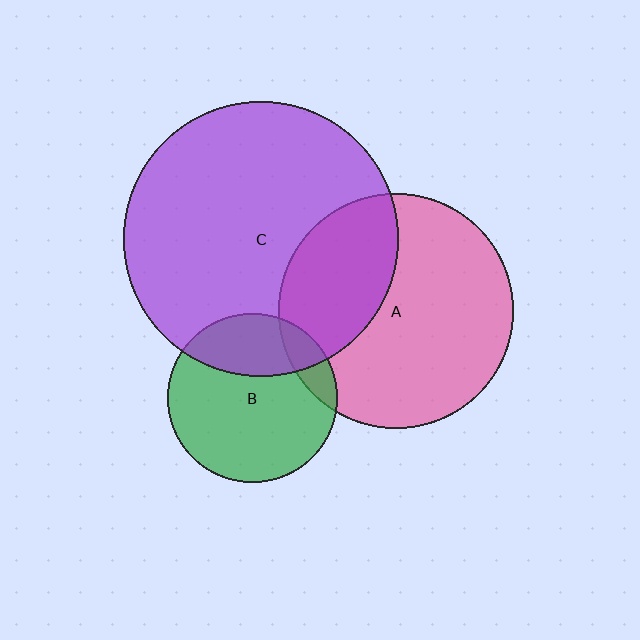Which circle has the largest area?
Circle C (purple).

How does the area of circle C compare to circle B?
Approximately 2.6 times.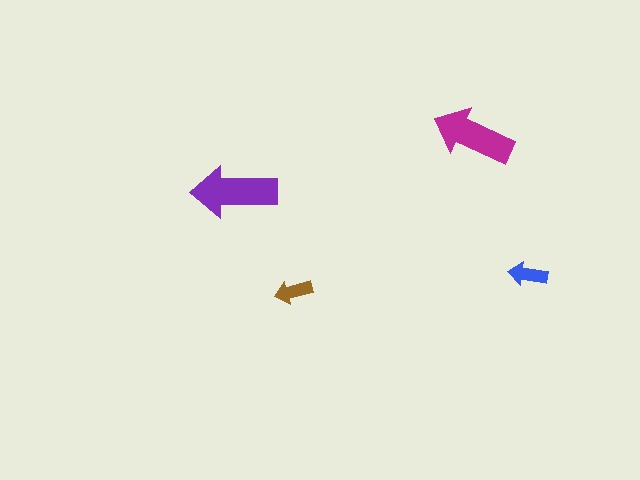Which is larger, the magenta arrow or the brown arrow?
The magenta one.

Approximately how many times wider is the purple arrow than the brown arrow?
About 2.5 times wider.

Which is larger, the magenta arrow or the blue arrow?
The magenta one.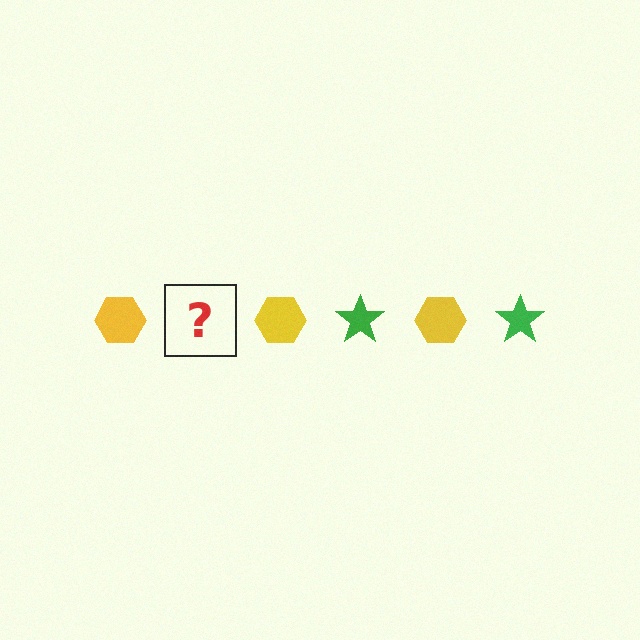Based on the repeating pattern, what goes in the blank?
The blank should be a green star.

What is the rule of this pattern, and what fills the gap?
The rule is that the pattern alternates between yellow hexagon and green star. The gap should be filled with a green star.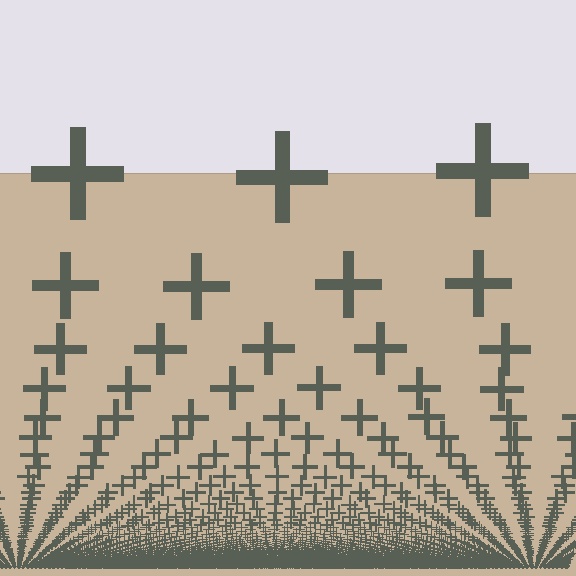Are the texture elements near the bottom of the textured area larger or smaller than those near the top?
Smaller. The gradient is inverted — elements near the bottom are smaller and denser.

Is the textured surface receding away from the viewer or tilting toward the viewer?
The surface appears to tilt toward the viewer. Texture elements get larger and sparser toward the top.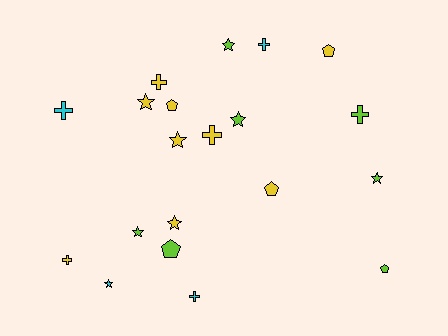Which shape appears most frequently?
Star, with 8 objects.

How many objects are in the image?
There are 20 objects.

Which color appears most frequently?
Yellow, with 9 objects.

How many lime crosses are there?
There is 1 lime cross.